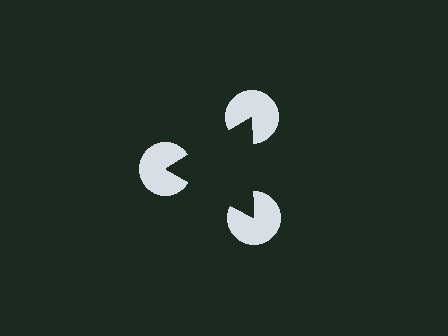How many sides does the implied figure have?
3 sides.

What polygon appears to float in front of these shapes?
An illusory triangle — its edges are inferred from the aligned wedge cuts in the pac-man discs, not physically drawn.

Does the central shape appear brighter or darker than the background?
It typically appears slightly darker than the background, even though no actual brightness change is drawn.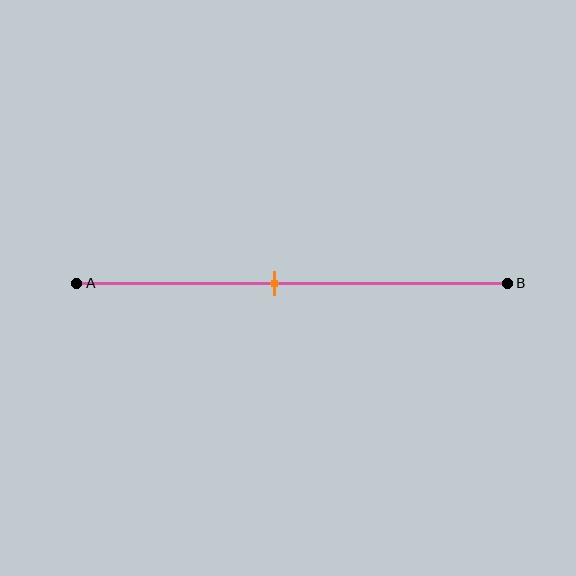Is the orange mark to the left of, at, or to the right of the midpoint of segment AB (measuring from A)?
The orange mark is to the left of the midpoint of segment AB.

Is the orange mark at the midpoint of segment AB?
No, the mark is at about 45% from A, not at the 50% midpoint.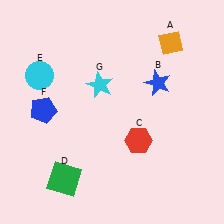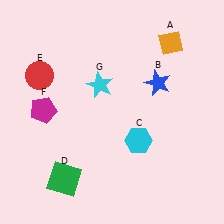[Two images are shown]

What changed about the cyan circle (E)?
In Image 1, E is cyan. In Image 2, it changed to red.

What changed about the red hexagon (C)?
In Image 1, C is red. In Image 2, it changed to cyan.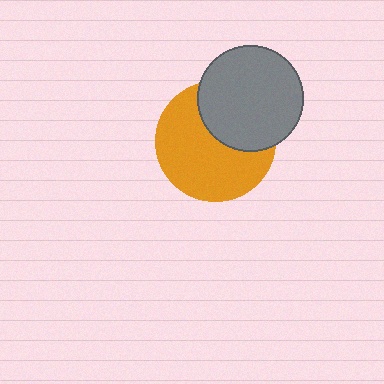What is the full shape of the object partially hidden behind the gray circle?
The partially hidden object is an orange circle.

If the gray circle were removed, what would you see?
You would see the complete orange circle.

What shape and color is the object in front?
The object in front is a gray circle.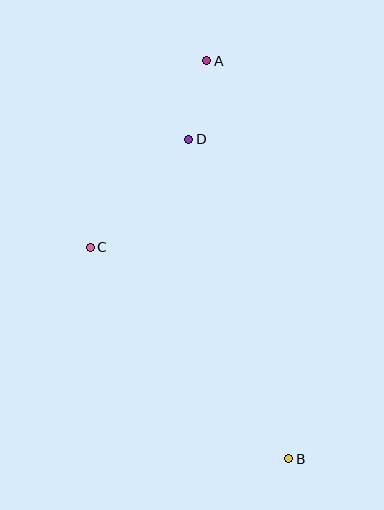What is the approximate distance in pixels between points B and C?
The distance between B and C is approximately 290 pixels.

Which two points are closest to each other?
Points A and D are closest to each other.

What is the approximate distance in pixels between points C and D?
The distance between C and D is approximately 146 pixels.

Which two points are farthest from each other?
Points A and B are farthest from each other.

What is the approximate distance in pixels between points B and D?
The distance between B and D is approximately 335 pixels.